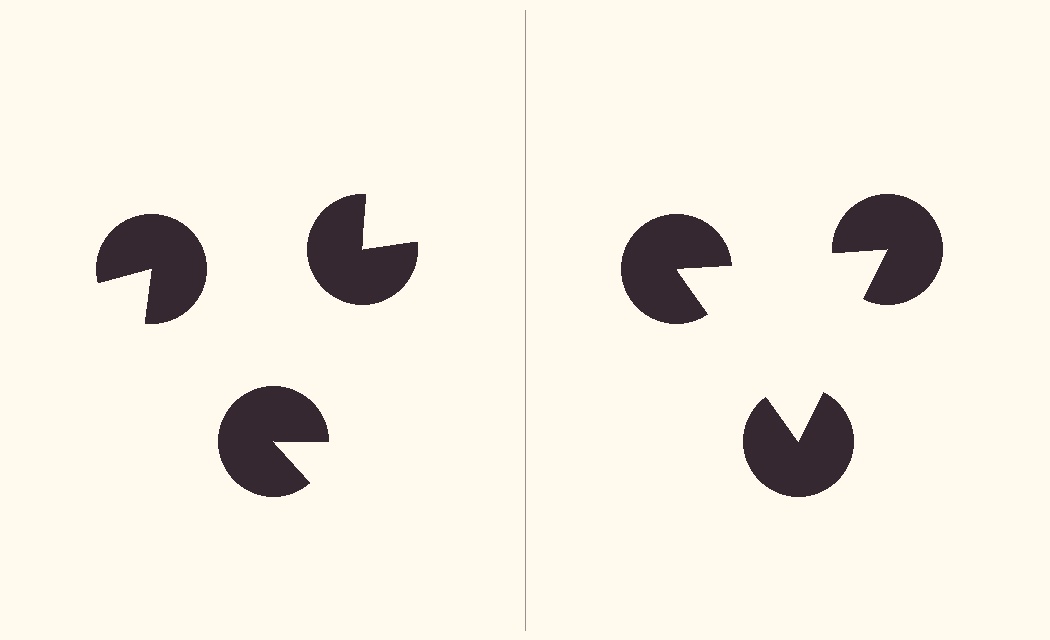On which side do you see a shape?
An illusory triangle appears on the right side. On the left side the wedge cuts are rotated, so no coherent shape forms.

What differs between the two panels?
The pac-man discs are positioned identically on both sides; only the wedge orientations differ. On the right they align to a triangle; on the left they are misaligned.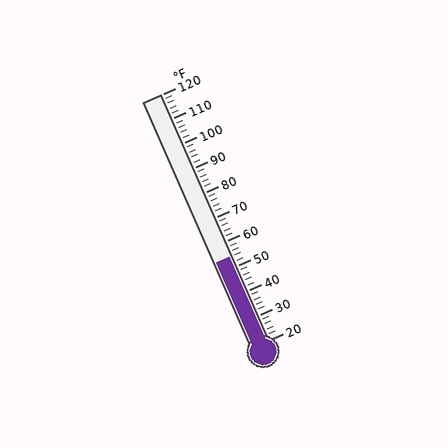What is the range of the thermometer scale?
The thermometer scale ranges from 20°F to 120°F.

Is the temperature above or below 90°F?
The temperature is below 90°F.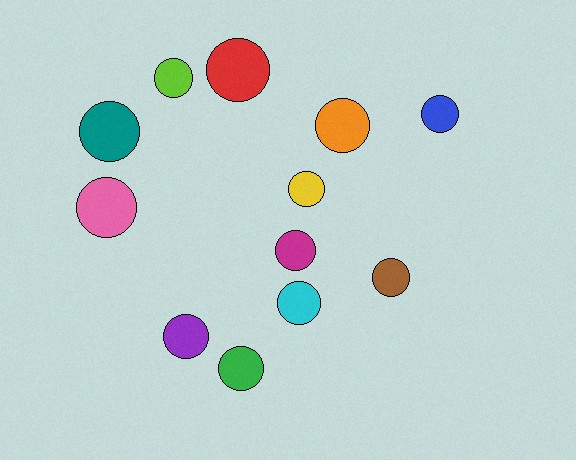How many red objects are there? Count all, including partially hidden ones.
There is 1 red object.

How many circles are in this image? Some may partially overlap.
There are 12 circles.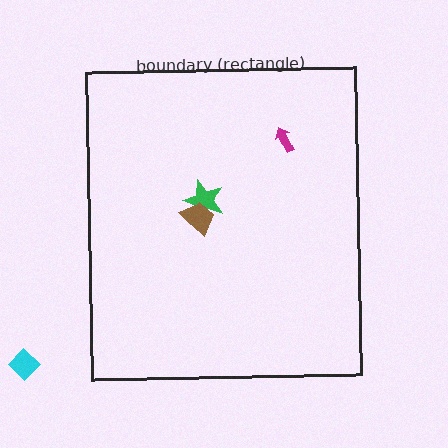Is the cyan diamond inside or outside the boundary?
Outside.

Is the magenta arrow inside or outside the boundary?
Inside.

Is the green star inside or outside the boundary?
Inside.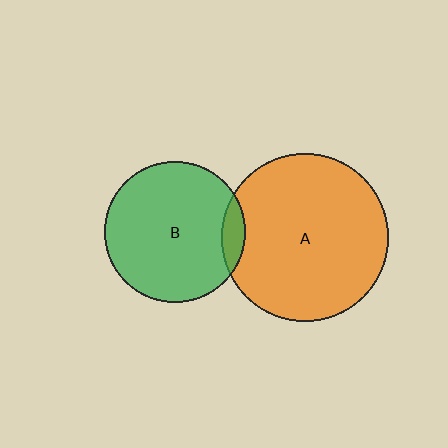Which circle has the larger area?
Circle A (orange).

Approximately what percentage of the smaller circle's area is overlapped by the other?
Approximately 10%.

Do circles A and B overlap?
Yes.